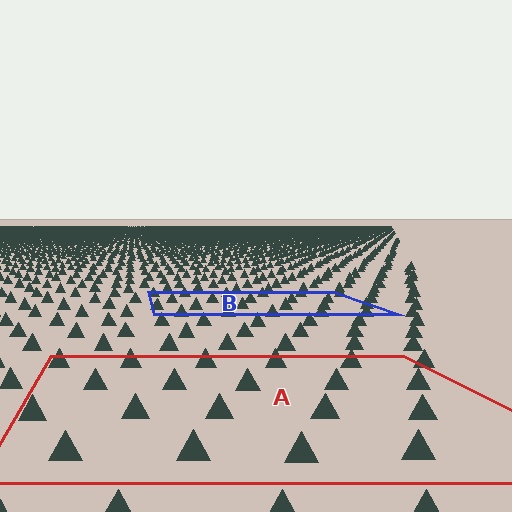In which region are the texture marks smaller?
The texture marks are smaller in region B, because it is farther away.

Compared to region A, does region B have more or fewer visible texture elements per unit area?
Region B has more texture elements per unit area — they are packed more densely because it is farther away.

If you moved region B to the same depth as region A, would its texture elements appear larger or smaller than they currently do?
They would appear larger. At a closer depth, the same texture elements are projected at a bigger on-screen size.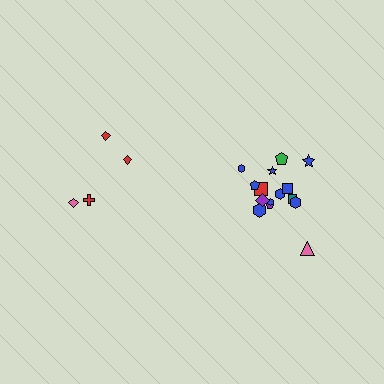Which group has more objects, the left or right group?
The right group.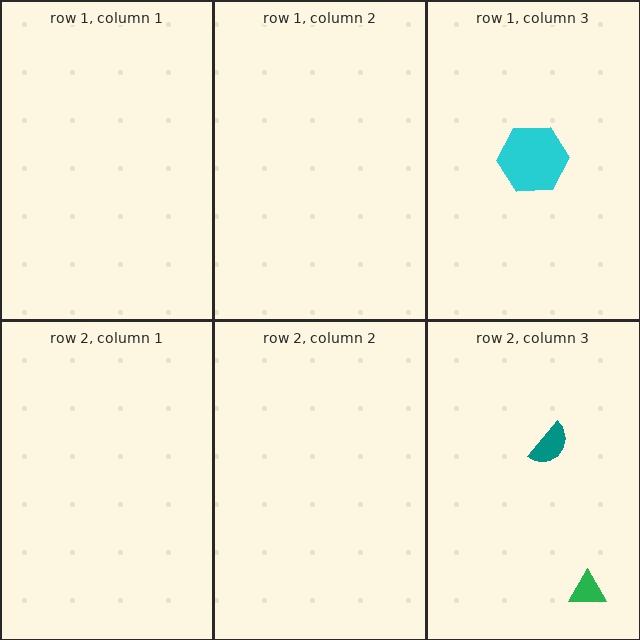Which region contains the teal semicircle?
The row 2, column 3 region.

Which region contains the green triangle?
The row 2, column 3 region.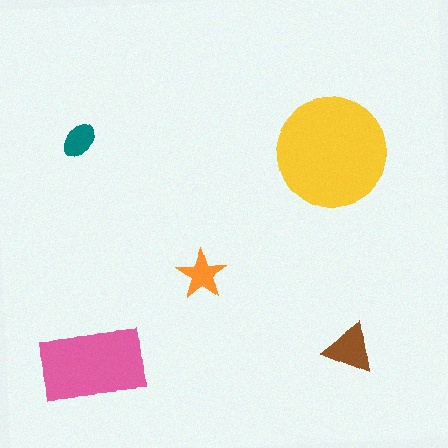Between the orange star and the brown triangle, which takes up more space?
The brown triangle.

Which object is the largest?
The yellow circle.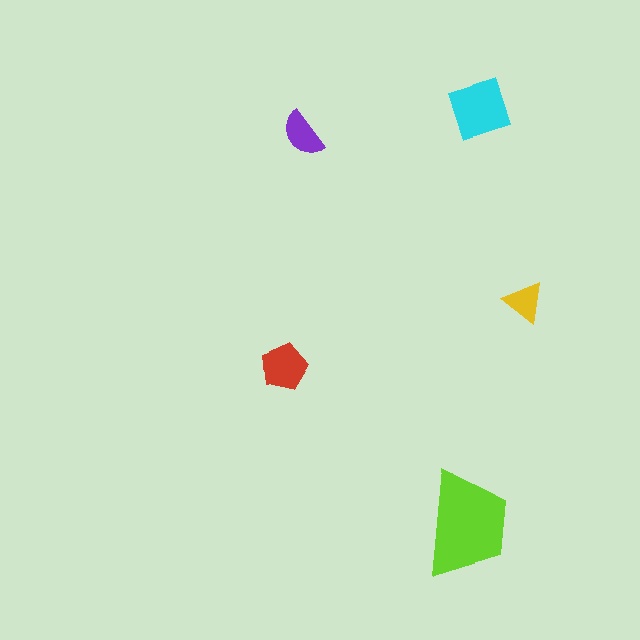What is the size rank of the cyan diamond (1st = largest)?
2nd.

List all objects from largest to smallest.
The lime trapezoid, the cyan diamond, the red pentagon, the purple semicircle, the yellow triangle.